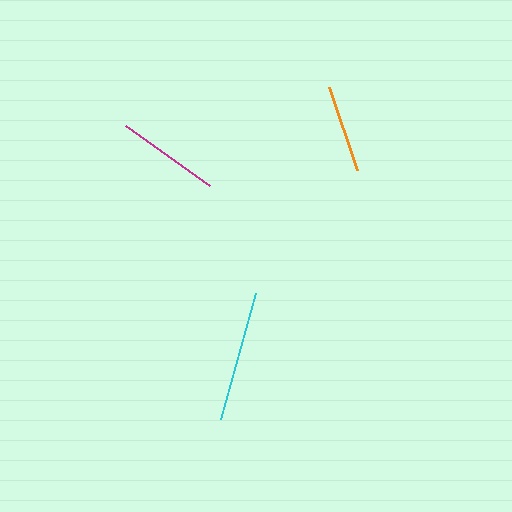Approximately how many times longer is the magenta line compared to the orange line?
The magenta line is approximately 1.2 times the length of the orange line.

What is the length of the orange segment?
The orange segment is approximately 87 pixels long.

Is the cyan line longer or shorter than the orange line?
The cyan line is longer than the orange line.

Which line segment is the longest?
The cyan line is the longest at approximately 131 pixels.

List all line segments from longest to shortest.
From longest to shortest: cyan, magenta, orange.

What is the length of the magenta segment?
The magenta segment is approximately 102 pixels long.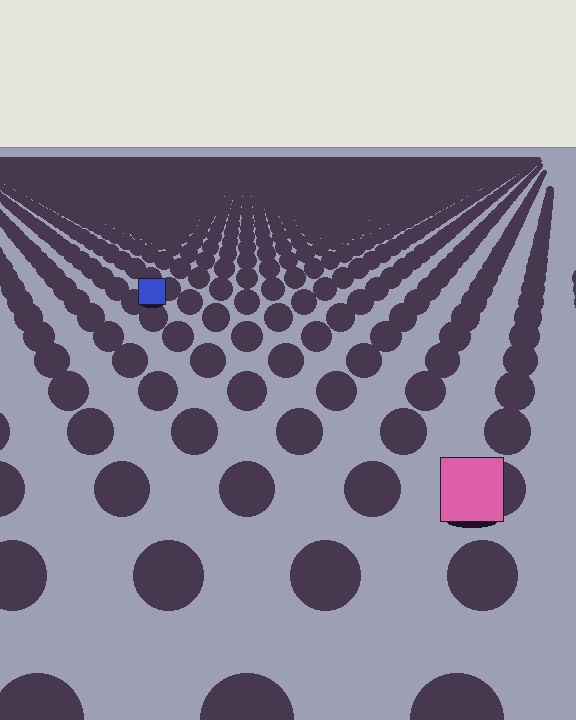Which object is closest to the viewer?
The pink square is closest. The texture marks near it are larger and more spread out.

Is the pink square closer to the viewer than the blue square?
Yes. The pink square is closer — you can tell from the texture gradient: the ground texture is coarser near it.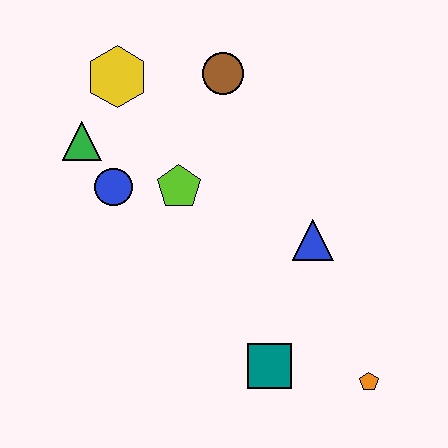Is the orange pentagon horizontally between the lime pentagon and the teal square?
No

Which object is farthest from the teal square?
The yellow hexagon is farthest from the teal square.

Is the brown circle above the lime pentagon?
Yes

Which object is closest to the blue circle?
The green triangle is closest to the blue circle.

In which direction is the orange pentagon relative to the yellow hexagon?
The orange pentagon is below the yellow hexagon.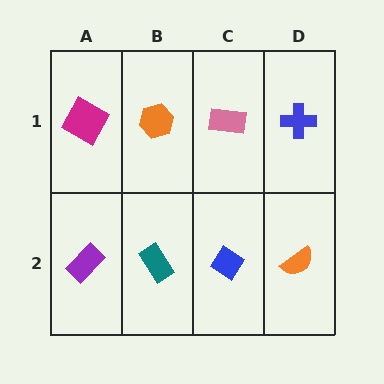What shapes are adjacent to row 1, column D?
An orange semicircle (row 2, column D), a pink rectangle (row 1, column C).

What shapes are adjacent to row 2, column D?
A blue cross (row 1, column D), a blue diamond (row 2, column C).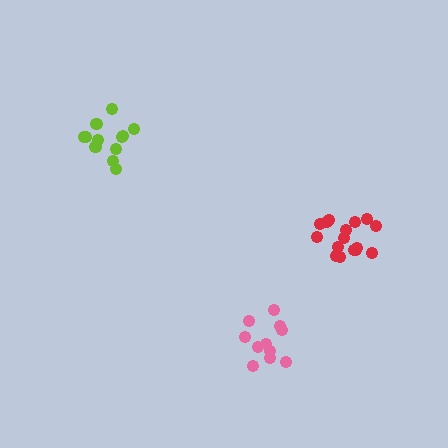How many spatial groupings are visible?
There are 3 spatial groupings.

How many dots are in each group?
Group 1: 12 dots, Group 2: 16 dots, Group 3: 13 dots (41 total).